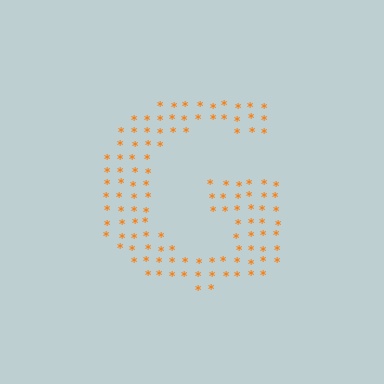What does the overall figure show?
The overall figure shows the letter G.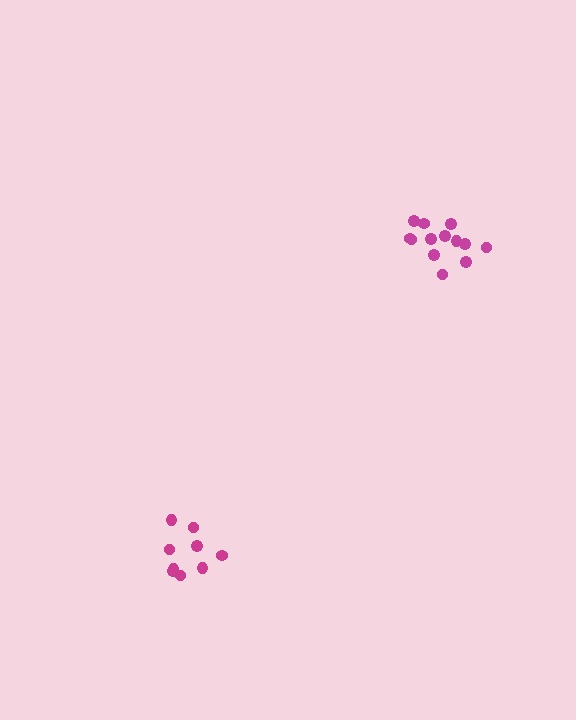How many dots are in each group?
Group 1: 13 dots, Group 2: 9 dots (22 total).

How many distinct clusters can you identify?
There are 2 distinct clusters.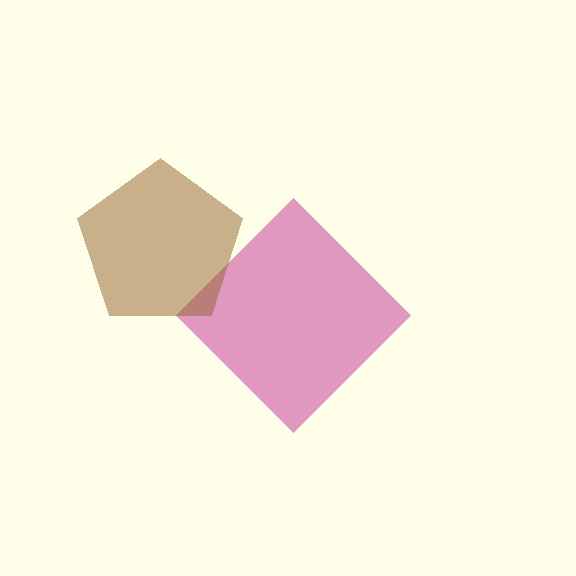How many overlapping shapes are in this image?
There are 2 overlapping shapes in the image.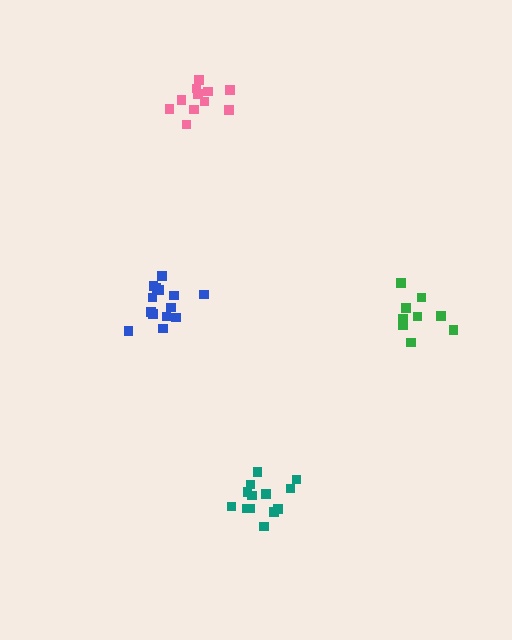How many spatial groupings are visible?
There are 4 spatial groupings.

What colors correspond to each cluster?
The clusters are colored: pink, green, blue, teal.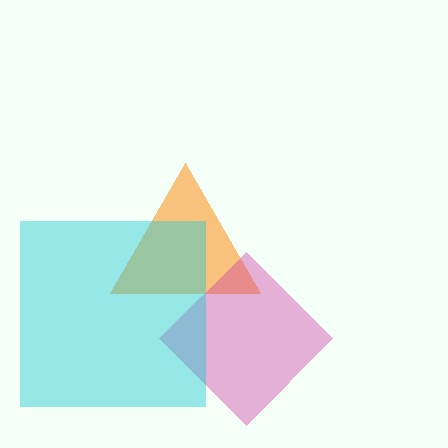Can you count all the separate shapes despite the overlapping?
Yes, there are 3 separate shapes.